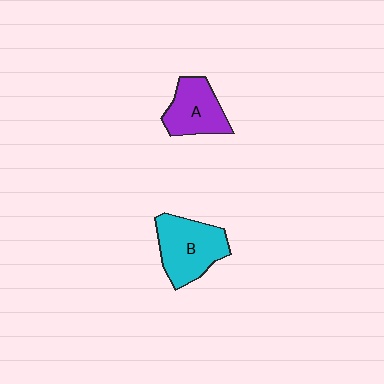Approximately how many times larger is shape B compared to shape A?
Approximately 1.3 times.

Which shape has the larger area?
Shape B (cyan).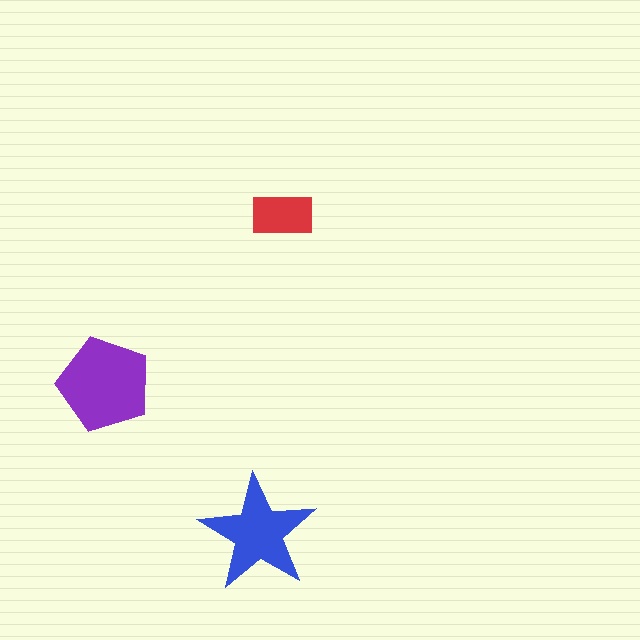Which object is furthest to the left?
The purple pentagon is leftmost.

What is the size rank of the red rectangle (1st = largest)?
3rd.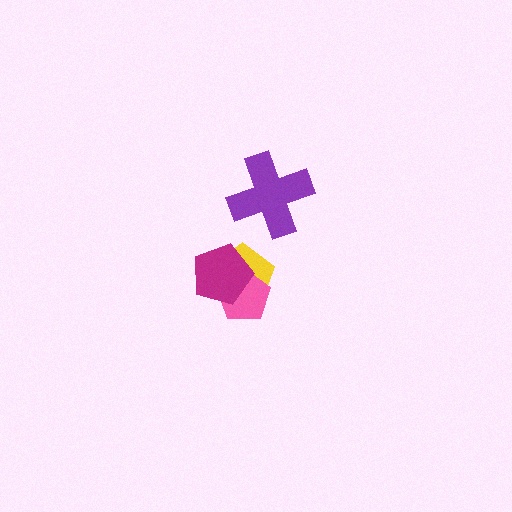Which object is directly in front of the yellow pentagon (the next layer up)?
The pink pentagon is directly in front of the yellow pentagon.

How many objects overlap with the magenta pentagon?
2 objects overlap with the magenta pentagon.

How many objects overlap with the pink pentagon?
2 objects overlap with the pink pentagon.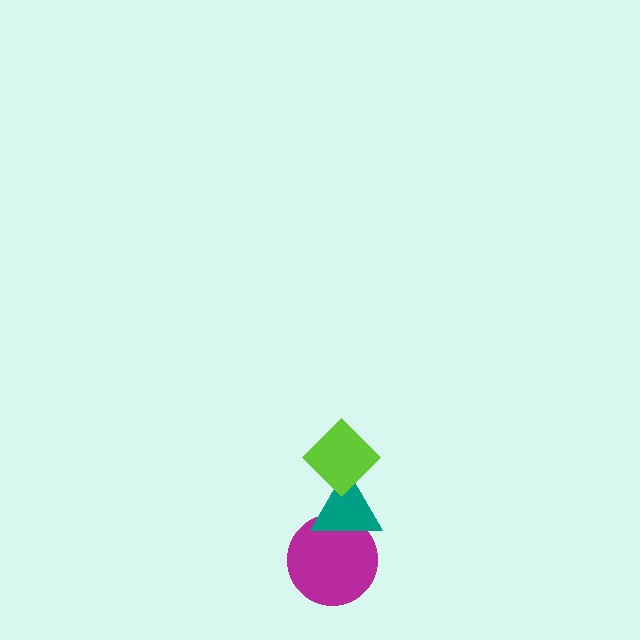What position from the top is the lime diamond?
The lime diamond is 1st from the top.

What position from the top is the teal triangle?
The teal triangle is 2nd from the top.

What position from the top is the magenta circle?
The magenta circle is 3rd from the top.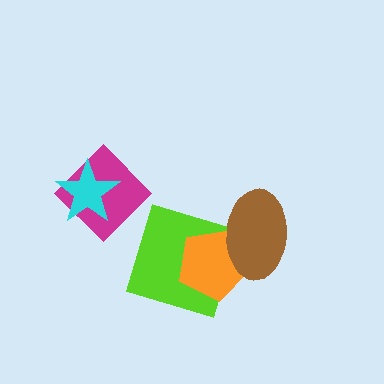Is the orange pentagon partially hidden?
Yes, it is partially covered by another shape.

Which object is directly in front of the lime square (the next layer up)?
The orange pentagon is directly in front of the lime square.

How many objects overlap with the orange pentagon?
2 objects overlap with the orange pentagon.